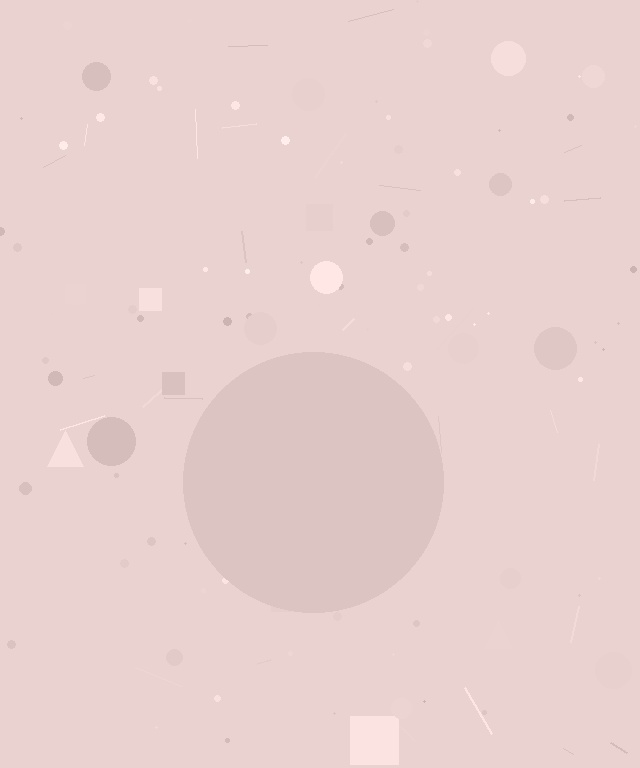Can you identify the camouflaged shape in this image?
The camouflaged shape is a circle.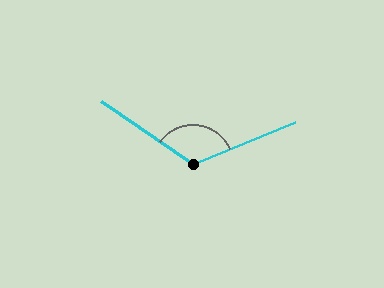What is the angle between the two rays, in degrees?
Approximately 123 degrees.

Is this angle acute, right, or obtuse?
It is obtuse.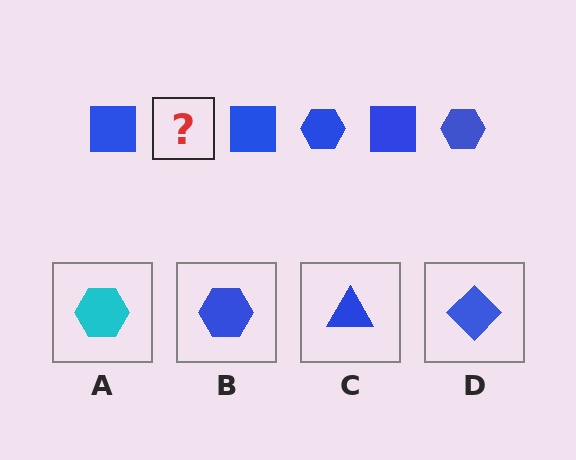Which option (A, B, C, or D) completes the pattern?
B.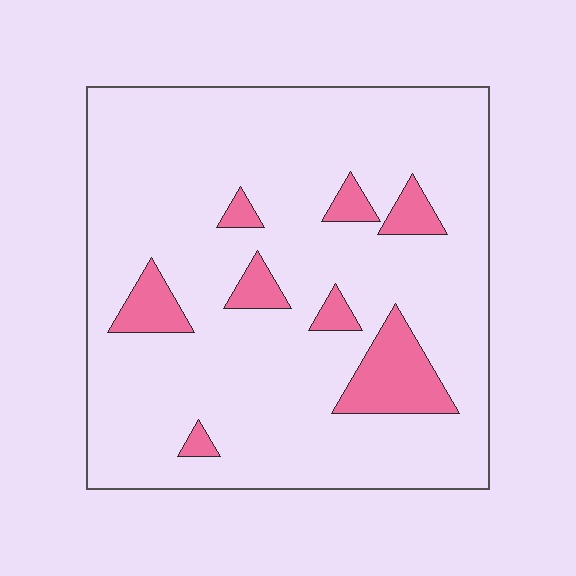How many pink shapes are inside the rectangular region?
8.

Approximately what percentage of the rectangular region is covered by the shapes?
Approximately 10%.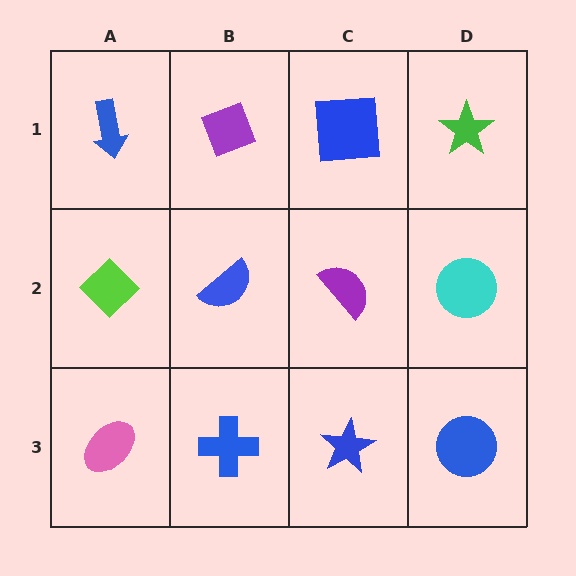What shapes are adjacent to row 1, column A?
A lime diamond (row 2, column A), a purple diamond (row 1, column B).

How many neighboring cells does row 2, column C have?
4.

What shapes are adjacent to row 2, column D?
A green star (row 1, column D), a blue circle (row 3, column D), a purple semicircle (row 2, column C).